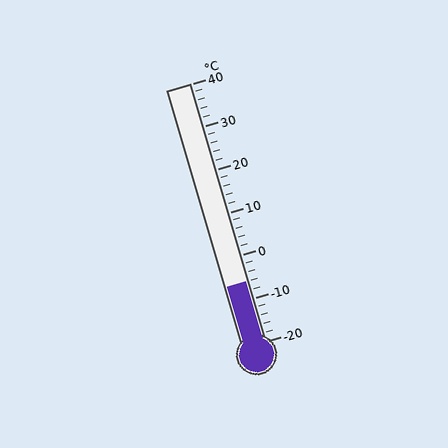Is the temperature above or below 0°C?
The temperature is below 0°C.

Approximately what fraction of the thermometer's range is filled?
The thermometer is filled to approximately 25% of its range.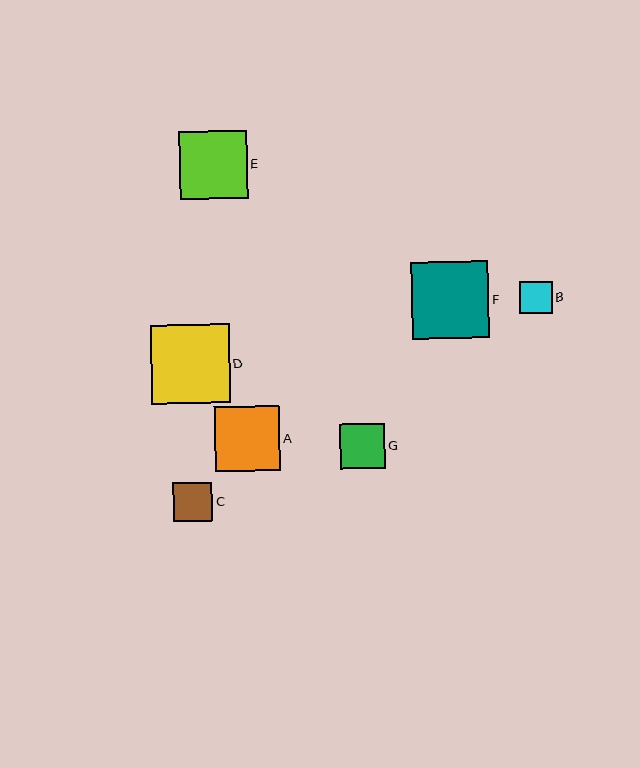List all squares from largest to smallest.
From largest to smallest: D, F, E, A, G, C, B.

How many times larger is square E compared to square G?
Square E is approximately 1.5 times the size of square G.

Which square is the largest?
Square D is the largest with a size of approximately 79 pixels.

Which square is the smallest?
Square B is the smallest with a size of approximately 32 pixels.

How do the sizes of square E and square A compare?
Square E and square A are approximately the same size.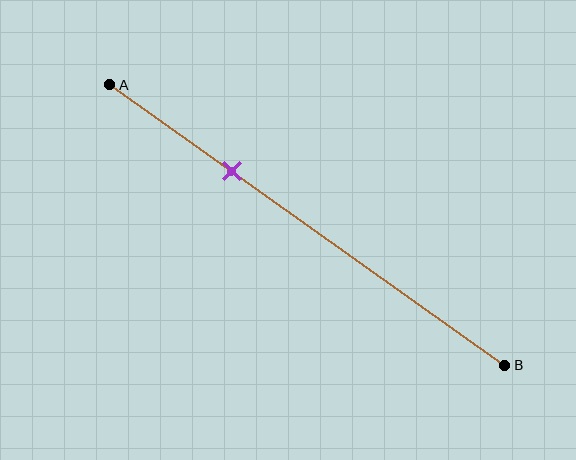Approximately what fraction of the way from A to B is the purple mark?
The purple mark is approximately 30% of the way from A to B.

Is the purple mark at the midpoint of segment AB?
No, the mark is at about 30% from A, not at the 50% midpoint.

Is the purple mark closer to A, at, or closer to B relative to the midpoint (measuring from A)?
The purple mark is closer to point A than the midpoint of segment AB.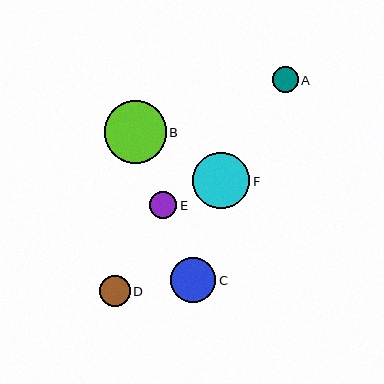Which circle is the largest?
Circle B is the largest with a size of approximately 62 pixels.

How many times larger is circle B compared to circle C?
Circle B is approximately 1.4 times the size of circle C.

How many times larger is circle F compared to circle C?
Circle F is approximately 1.3 times the size of circle C.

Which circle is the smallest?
Circle A is the smallest with a size of approximately 26 pixels.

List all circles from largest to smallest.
From largest to smallest: B, F, C, D, E, A.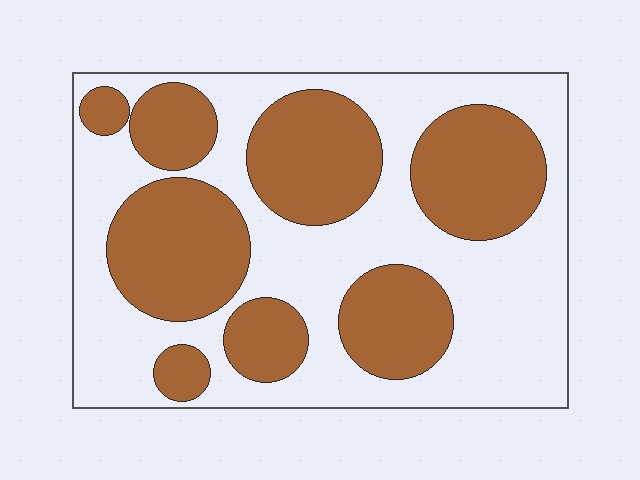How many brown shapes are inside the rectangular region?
8.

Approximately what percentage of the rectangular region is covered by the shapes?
Approximately 45%.